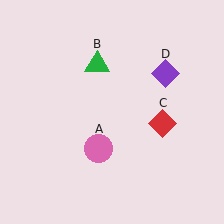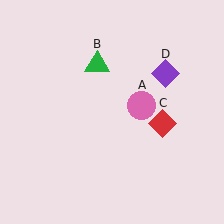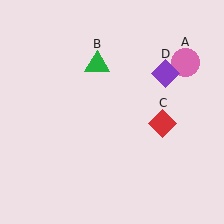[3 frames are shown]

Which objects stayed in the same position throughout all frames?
Green triangle (object B) and red diamond (object C) and purple diamond (object D) remained stationary.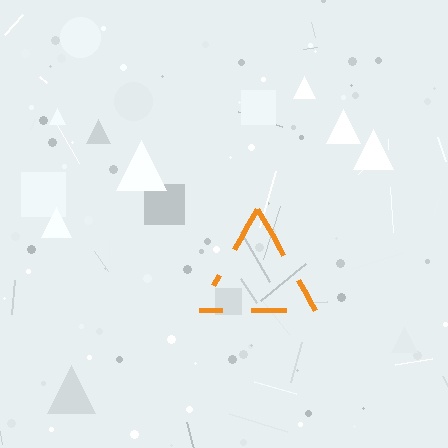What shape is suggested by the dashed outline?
The dashed outline suggests a triangle.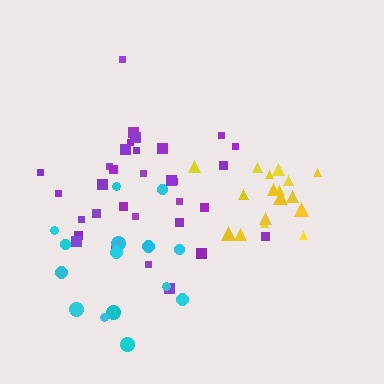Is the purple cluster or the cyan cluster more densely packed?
Purple.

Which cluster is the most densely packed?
Yellow.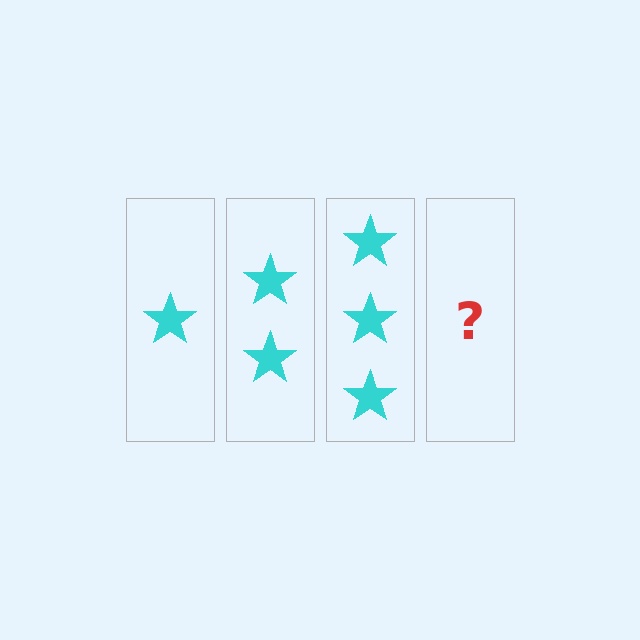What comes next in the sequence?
The next element should be 4 stars.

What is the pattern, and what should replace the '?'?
The pattern is that each step adds one more star. The '?' should be 4 stars.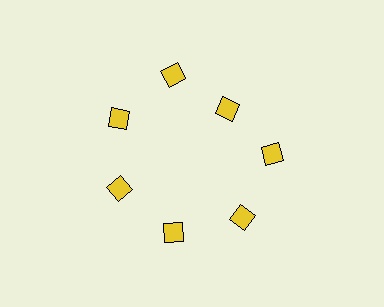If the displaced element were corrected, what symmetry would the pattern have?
It would have 7-fold rotational symmetry — the pattern would map onto itself every 51 degrees.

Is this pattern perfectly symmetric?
No. The 7 yellow diamonds are arranged in a ring, but one element near the 1 o'clock position is pulled inward toward the center, breaking the 7-fold rotational symmetry.